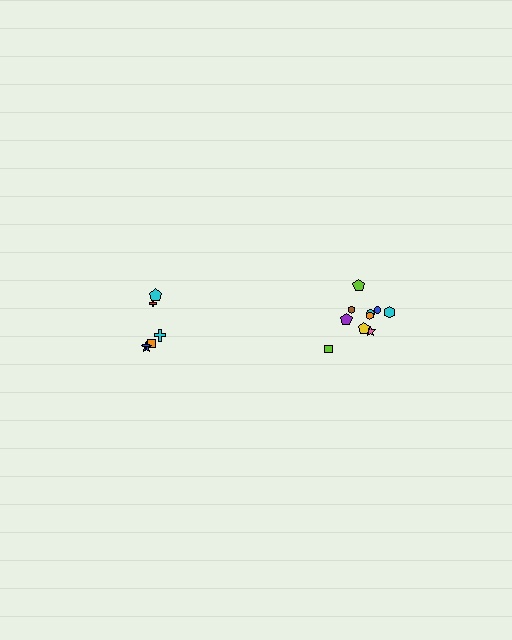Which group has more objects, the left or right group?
The right group.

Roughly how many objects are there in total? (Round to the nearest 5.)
Roughly 15 objects in total.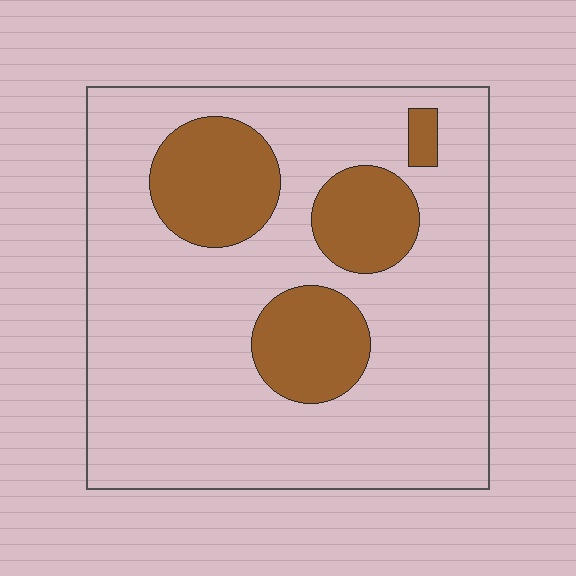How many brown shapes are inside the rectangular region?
4.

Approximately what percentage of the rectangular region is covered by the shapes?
Approximately 20%.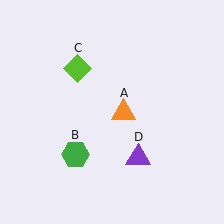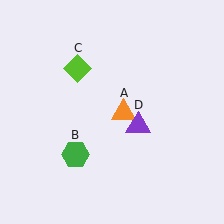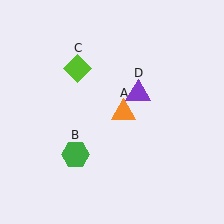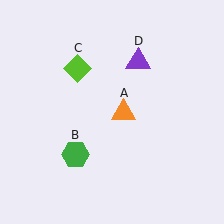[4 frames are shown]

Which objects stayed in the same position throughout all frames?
Orange triangle (object A) and green hexagon (object B) and lime diamond (object C) remained stationary.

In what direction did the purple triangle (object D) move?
The purple triangle (object D) moved up.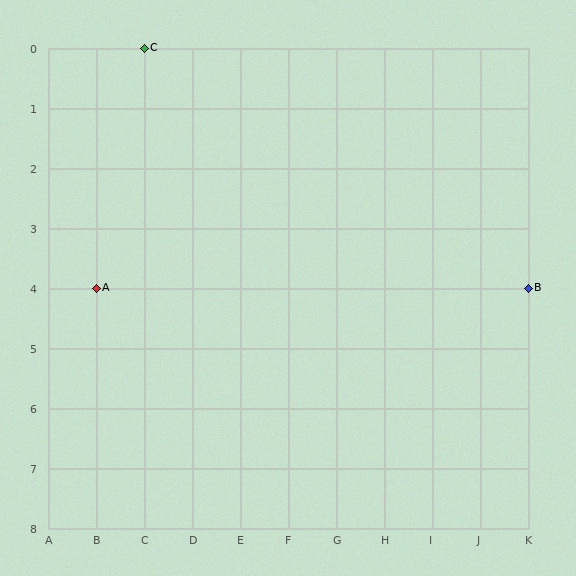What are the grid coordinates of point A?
Point A is at grid coordinates (B, 4).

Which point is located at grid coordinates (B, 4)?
Point A is at (B, 4).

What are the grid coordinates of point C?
Point C is at grid coordinates (C, 0).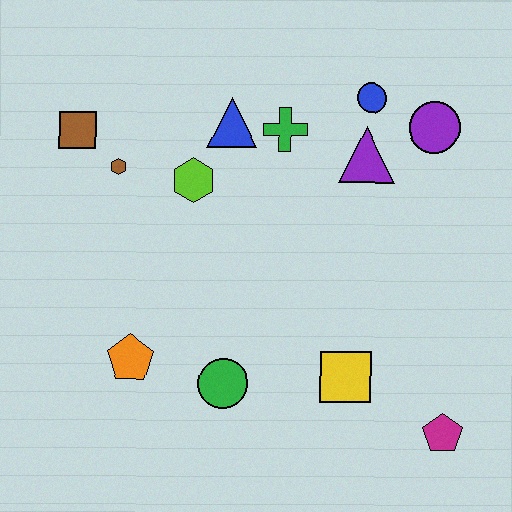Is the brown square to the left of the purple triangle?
Yes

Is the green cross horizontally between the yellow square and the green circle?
Yes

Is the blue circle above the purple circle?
Yes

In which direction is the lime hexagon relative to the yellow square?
The lime hexagon is above the yellow square.